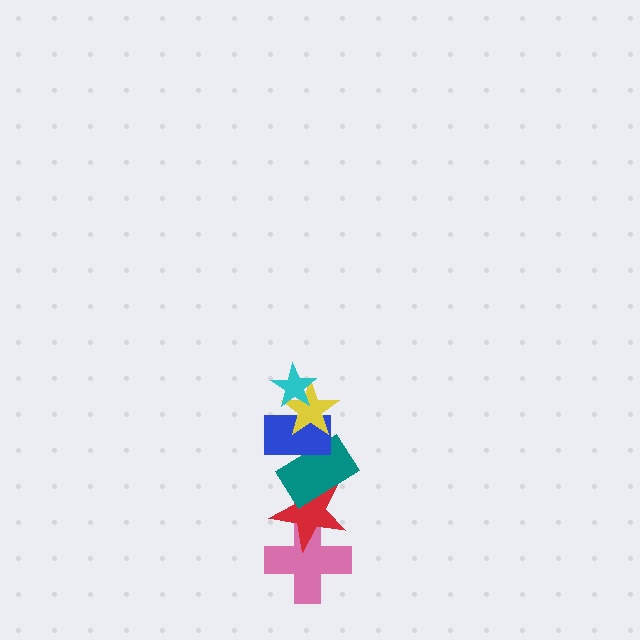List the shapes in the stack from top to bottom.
From top to bottom: the cyan star, the yellow star, the blue rectangle, the teal rectangle, the red star, the pink cross.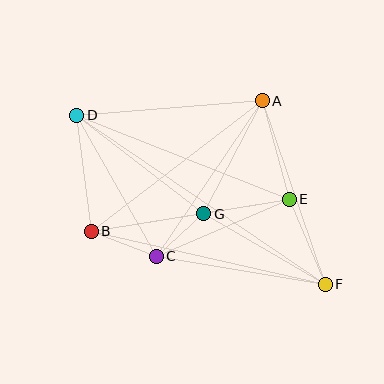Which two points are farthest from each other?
Points D and F are farthest from each other.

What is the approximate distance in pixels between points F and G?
The distance between F and G is approximately 140 pixels.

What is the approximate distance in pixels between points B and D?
The distance between B and D is approximately 117 pixels.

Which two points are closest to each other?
Points C and G are closest to each other.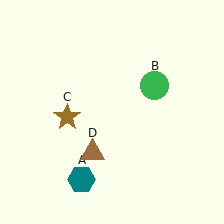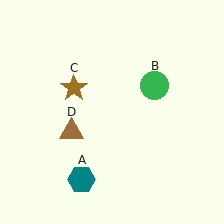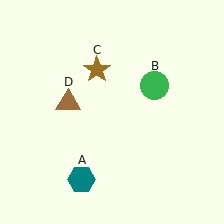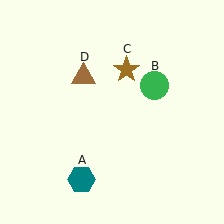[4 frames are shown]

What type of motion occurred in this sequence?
The brown star (object C), brown triangle (object D) rotated clockwise around the center of the scene.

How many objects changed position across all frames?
2 objects changed position: brown star (object C), brown triangle (object D).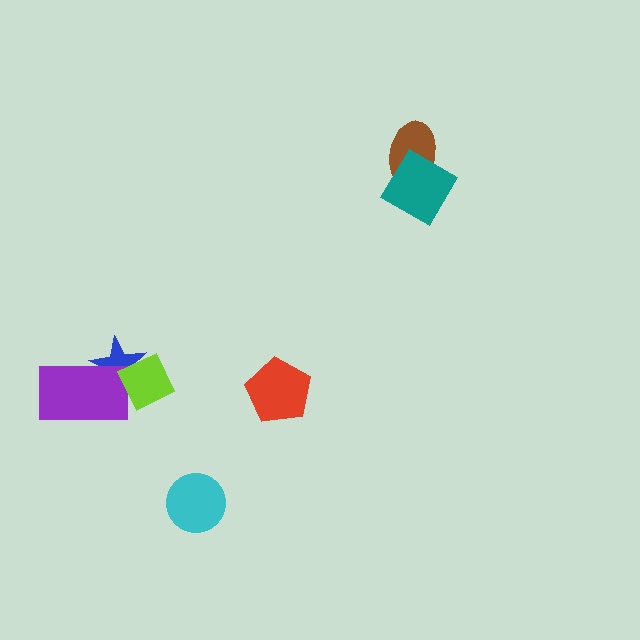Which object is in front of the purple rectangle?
The lime diamond is in front of the purple rectangle.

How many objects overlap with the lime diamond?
2 objects overlap with the lime diamond.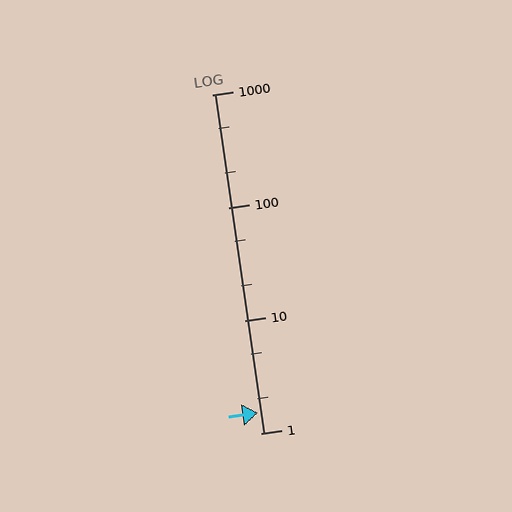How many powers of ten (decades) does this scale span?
The scale spans 3 decades, from 1 to 1000.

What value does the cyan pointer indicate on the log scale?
The pointer indicates approximately 1.5.